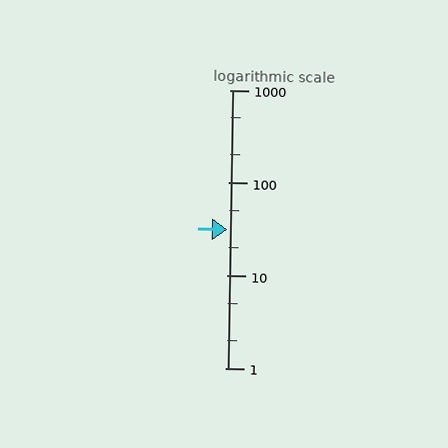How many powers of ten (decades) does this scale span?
The scale spans 3 decades, from 1 to 1000.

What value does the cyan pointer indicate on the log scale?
The pointer indicates approximately 31.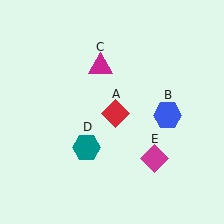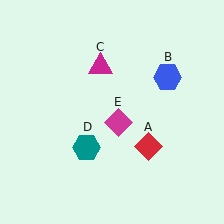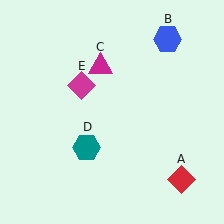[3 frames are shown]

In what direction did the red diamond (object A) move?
The red diamond (object A) moved down and to the right.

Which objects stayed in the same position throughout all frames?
Magenta triangle (object C) and teal hexagon (object D) remained stationary.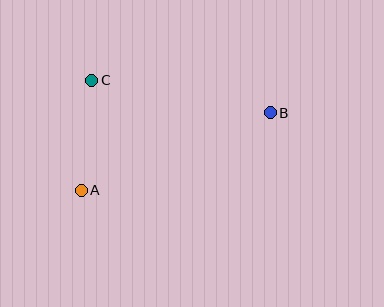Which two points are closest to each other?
Points A and C are closest to each other.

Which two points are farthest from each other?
Points A and B are farthest from each other.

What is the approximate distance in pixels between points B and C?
The distance between B and C is approximately 181 pixels.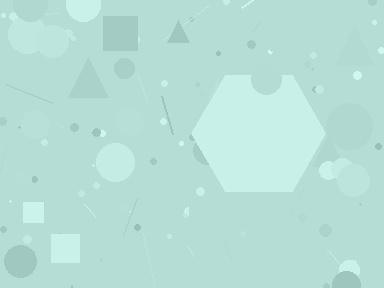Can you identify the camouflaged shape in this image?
The camouflaged shape is a hexagon.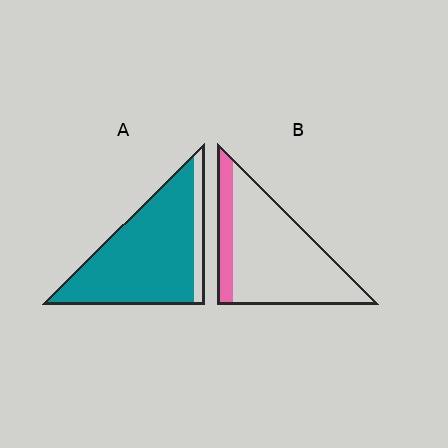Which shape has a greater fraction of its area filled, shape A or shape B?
Shape A.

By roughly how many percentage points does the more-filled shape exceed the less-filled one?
By roughly 70 percentage points (A over B).